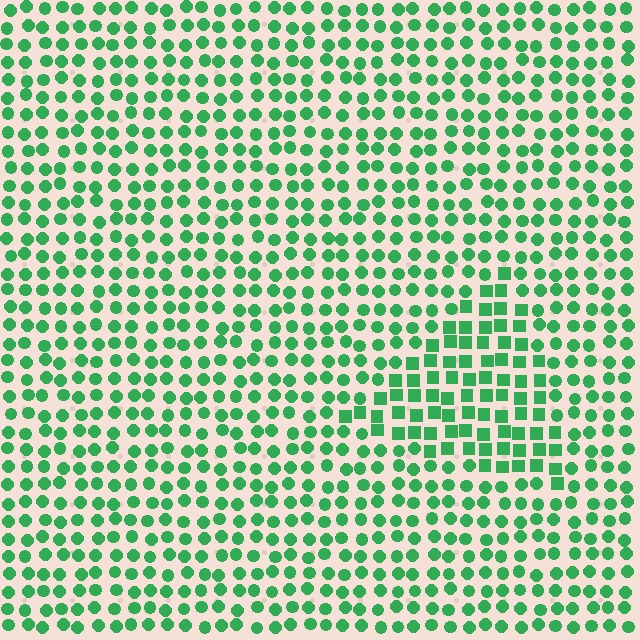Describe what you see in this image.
The image is filled with small green elements arranged in a uniform grid. A triangle-shaped region contains squares, while the surrounding area contains circles. The boundary is defined purely by the change in element shape.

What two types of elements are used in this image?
The image uses squares inside the triangle region and circles outside it.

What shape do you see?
I see a triangle.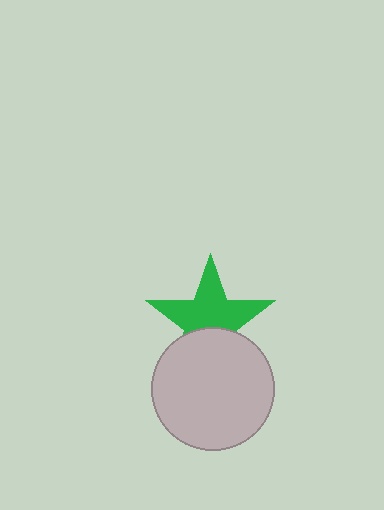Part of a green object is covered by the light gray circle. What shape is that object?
It is a star.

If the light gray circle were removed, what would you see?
You would see the complete green star.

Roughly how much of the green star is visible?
About half of it is visible (roughly 63%).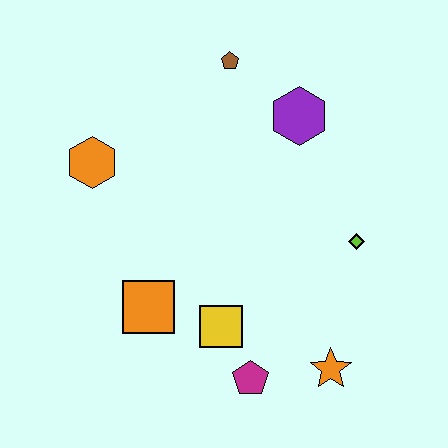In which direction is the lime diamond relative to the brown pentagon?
The lime diamond is below the brown pentagon.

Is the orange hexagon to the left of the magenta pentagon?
Yes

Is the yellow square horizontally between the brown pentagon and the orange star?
No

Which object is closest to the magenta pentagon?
The yellow square is closest to the magenta pentagon.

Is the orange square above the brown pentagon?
No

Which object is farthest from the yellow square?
The brown pentagon is farthest from the yellow square.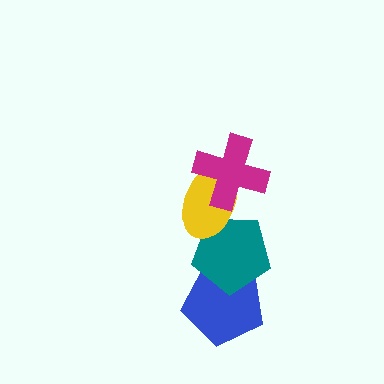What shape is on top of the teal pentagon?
The yellow ellipse is on top of the teal pentagon.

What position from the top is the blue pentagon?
The blue pentagon is 4th from the top.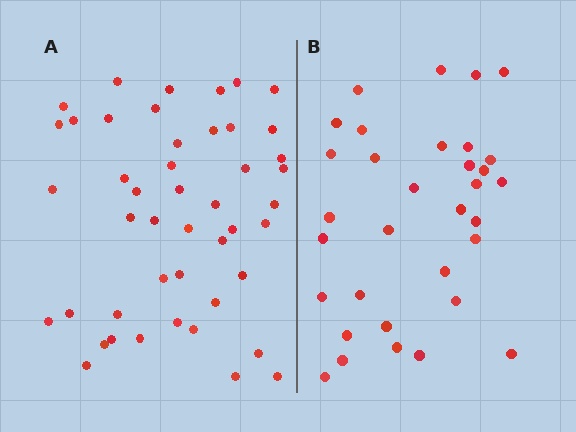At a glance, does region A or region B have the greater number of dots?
Region A (the left region) has more dots.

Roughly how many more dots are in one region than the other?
Region A has approximately 15 more dots than region B.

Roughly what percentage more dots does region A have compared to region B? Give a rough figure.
About 40% more.